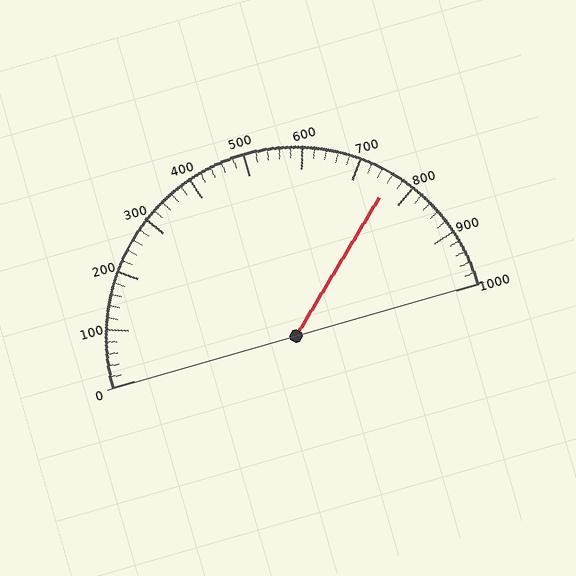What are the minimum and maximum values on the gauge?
The gauge ranges from 0 to 1000.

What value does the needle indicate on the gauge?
The needle indicates approximately 760.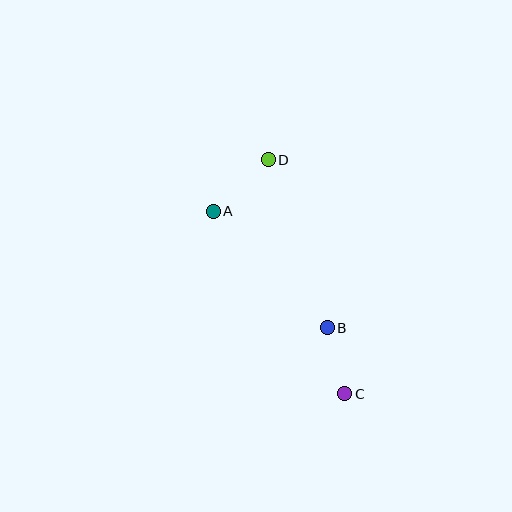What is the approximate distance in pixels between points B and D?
The distance between B and D is approximately 178 pixels.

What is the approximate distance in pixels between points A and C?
The distance between A and C is approximately 225 pixels.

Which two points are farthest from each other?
Points C and D are farthest from each other.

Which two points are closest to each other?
Points B and C are closest to each other.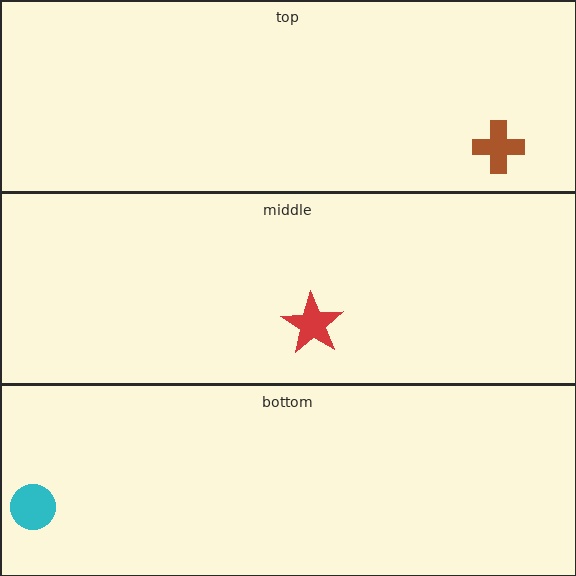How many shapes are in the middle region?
1.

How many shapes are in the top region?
1.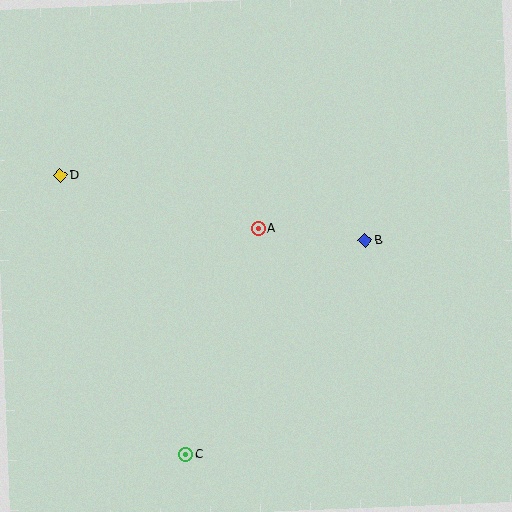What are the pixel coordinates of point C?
Point C is at (186, 455).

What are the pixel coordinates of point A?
Point A is at (258, 229).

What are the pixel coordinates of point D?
Point D is at (61, 175).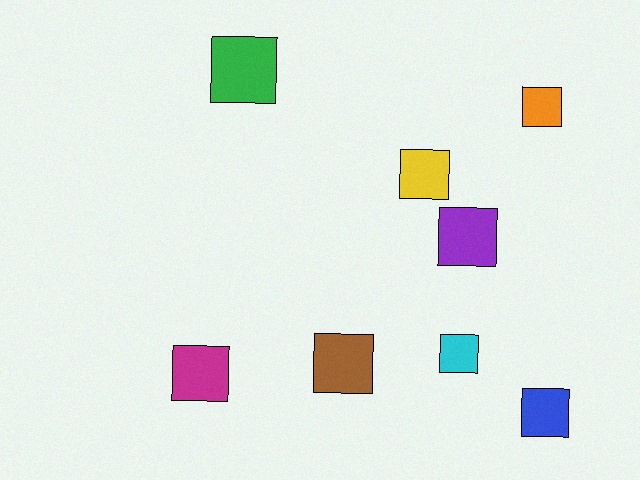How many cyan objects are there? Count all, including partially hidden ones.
There is 1 cyan object.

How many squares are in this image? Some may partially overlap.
There are 8 squares.